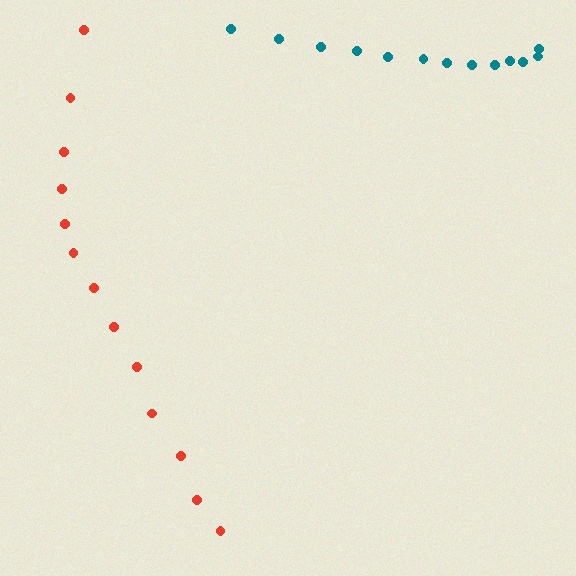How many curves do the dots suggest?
There are 2 distinct paths.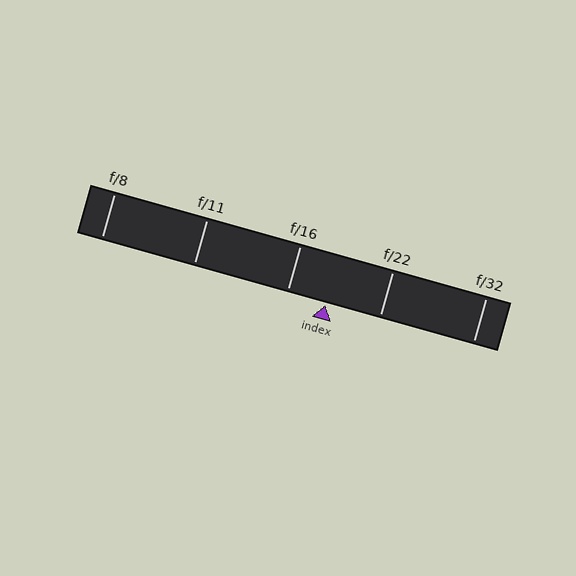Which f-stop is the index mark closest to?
The index mark is closest to f/16.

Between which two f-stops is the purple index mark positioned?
The index mark is between f/16 and f/22.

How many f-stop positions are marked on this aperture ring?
There are 5 f-stop positions marked.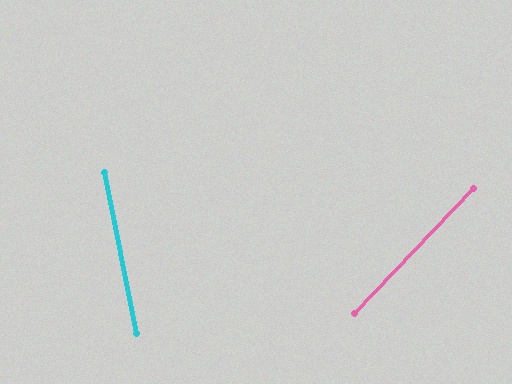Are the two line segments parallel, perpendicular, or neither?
Neither parallel nor perpendicular — they differ by about 55°.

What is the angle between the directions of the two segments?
Approximately 55 degrees.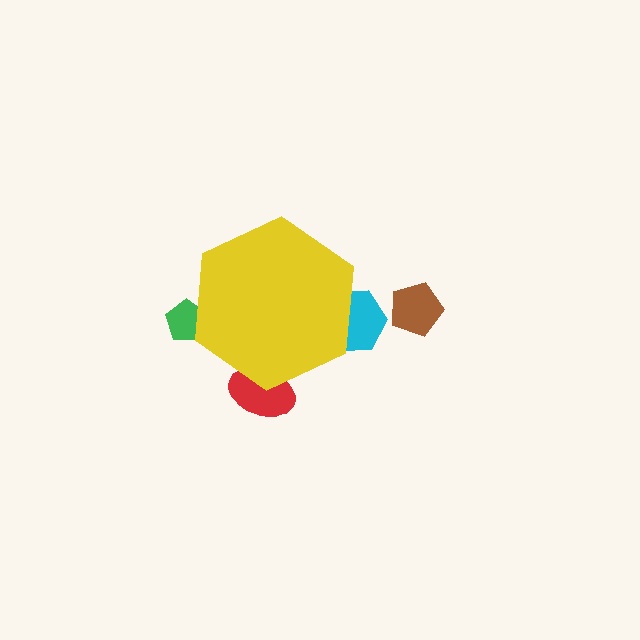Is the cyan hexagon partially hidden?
Yes, the cyan hexagon is partially hidden behind the yellow hexagon.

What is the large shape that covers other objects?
A yellow hexagon.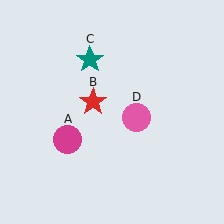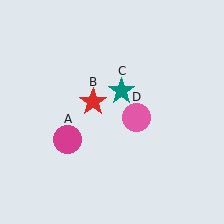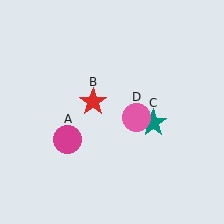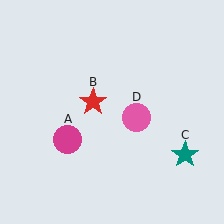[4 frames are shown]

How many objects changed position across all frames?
1 object changed position: teal star (object C).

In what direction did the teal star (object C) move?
The teal star (object C) moved down and to the right.